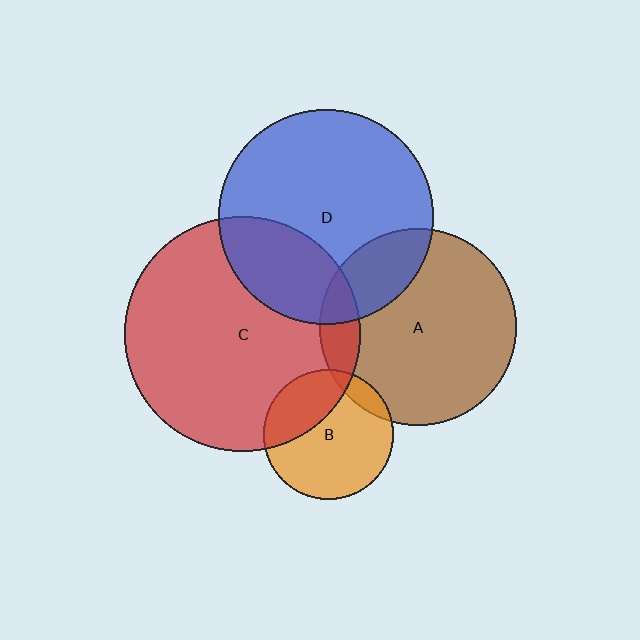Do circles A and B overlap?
Yes.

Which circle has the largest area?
Circle C (red).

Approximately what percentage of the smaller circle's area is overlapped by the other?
Approximately 10%.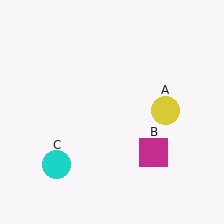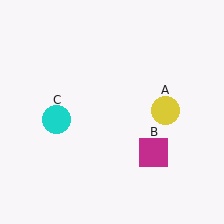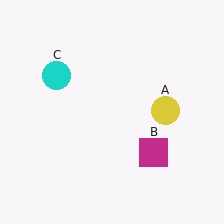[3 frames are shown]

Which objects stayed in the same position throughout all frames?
Yellow circle (object A) and magenta square (object B) remained stationary.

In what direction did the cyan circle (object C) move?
The cyan circle (object C) moved up.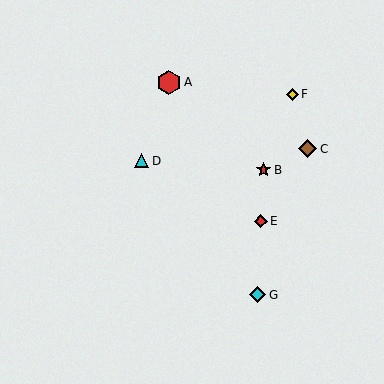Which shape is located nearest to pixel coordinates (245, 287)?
The cyan diamond (labeled G) at (258, 295) is nearest to that location.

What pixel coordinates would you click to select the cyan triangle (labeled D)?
Click at (142, 161) to select the cyan triangle D.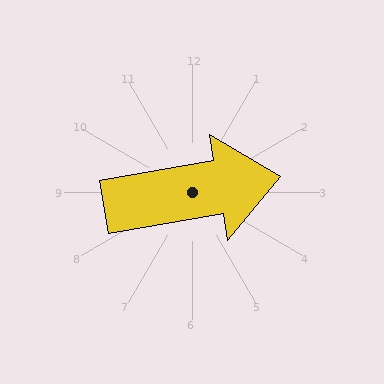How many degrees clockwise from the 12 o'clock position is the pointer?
Approximately 80 degrees.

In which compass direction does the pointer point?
East.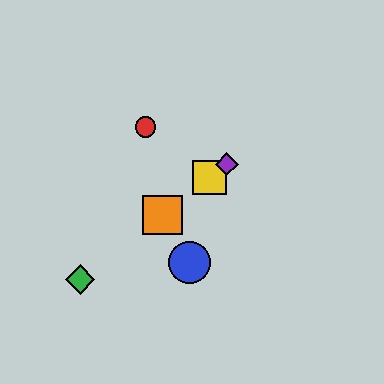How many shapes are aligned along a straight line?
4 shapes (the green diamond, the yellow square, the purple diamond, the orange square) are aligned along a straight line.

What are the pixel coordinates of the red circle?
The red circle is at (146, 127).